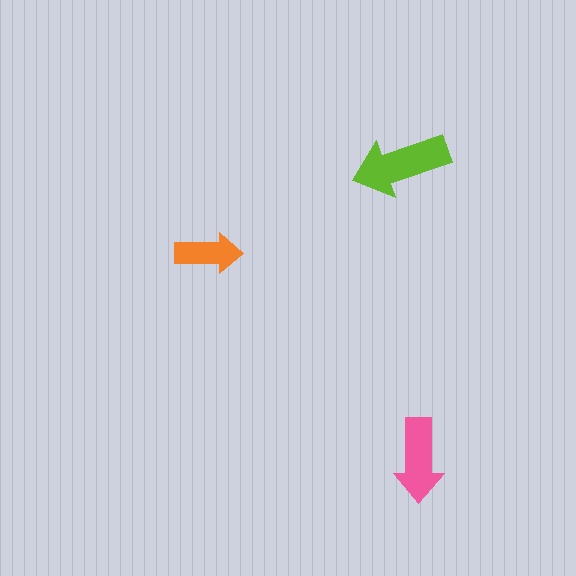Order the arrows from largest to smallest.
the lime one, the pink one, the orange one.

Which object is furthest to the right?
The pink arrow is rightmost.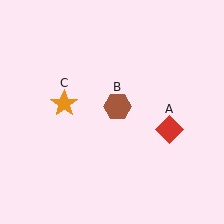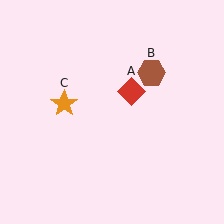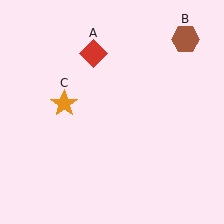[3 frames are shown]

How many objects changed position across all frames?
2 objects changed position: red diamond (object A), brown hexagon (object B).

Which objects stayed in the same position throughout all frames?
Orange star (object C) remained stationary.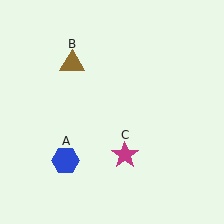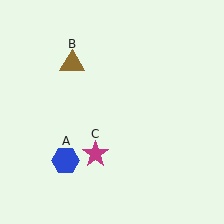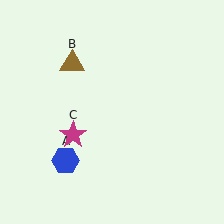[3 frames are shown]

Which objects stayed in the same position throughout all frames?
Blue hexagon (object A) and brown triangle (object B) remained stationary.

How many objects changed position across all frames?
1 object changed position: magenta star (object C).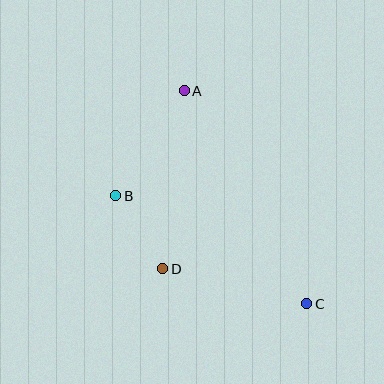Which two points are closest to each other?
Points B and D are closest to each other.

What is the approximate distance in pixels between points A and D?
The distance between A and D is approximately 179 pixels.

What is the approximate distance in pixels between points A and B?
The distance between A and B is approximately 125 pixels.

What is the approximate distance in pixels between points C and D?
The distance between C and D is approximately 149 pixels.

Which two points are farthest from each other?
Points A and C are farthest from each other.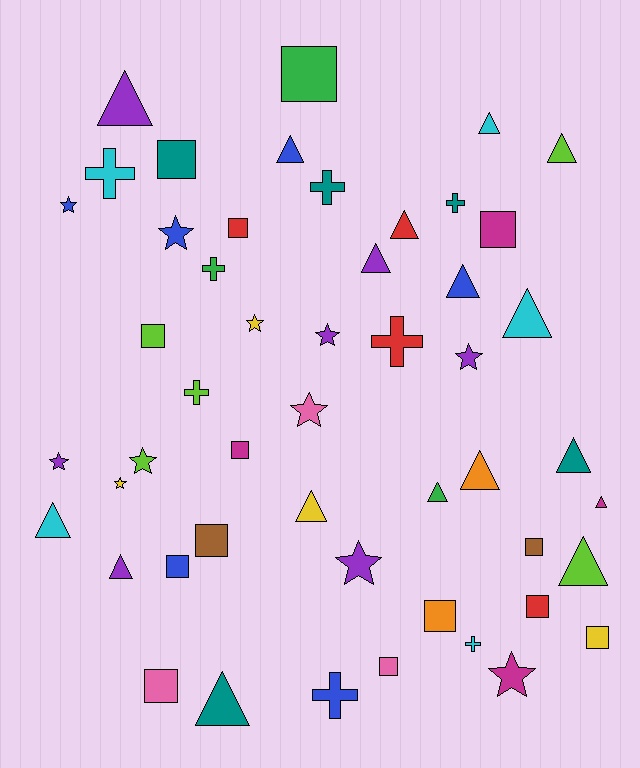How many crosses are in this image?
There are 8 crosses.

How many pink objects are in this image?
There are 3 pink objects.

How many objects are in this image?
There are 50 objects.